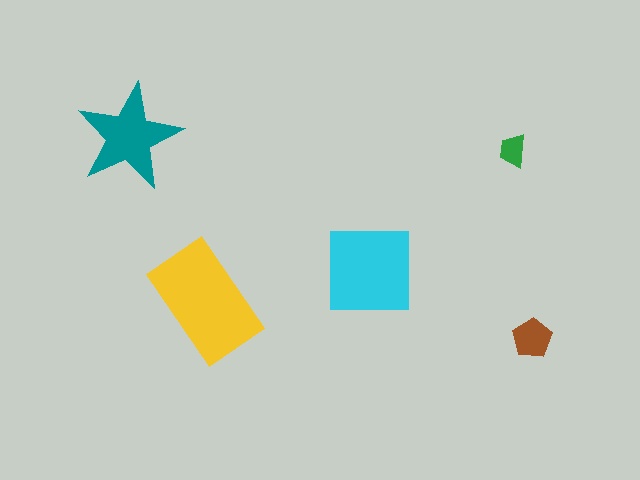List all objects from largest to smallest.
The yellow rectangle, the cyan square, the teal star, the brown pentagon, the green trapezoid.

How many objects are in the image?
There are 5 objects in the image.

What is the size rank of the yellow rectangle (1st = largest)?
1st.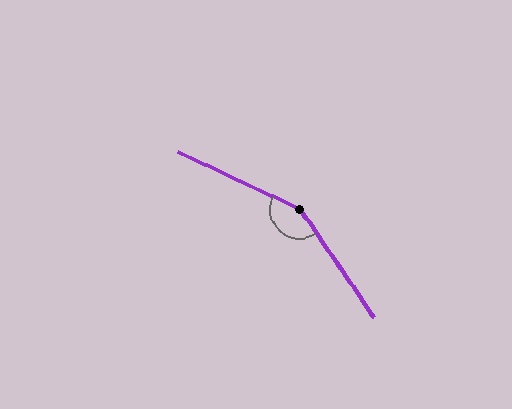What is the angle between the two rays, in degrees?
Approximately 149 degrees.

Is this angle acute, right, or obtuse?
It is obtuse.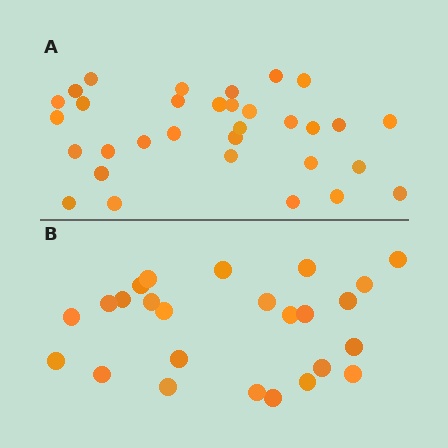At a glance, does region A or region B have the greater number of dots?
Region A (the top region) has more dots.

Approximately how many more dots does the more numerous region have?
Region A has roughly 8 or so more dots than region B.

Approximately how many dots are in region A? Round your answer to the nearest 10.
About 30 dots. (The exact count is 32, which rounds to 30.)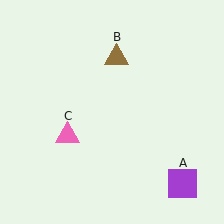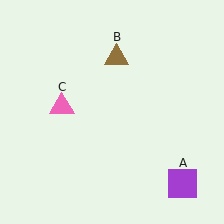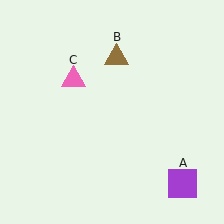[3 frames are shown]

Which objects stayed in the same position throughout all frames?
Purple square (object A) and brown triangle (object B) remained stationary.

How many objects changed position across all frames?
1 object changed position: pink triangle (object C).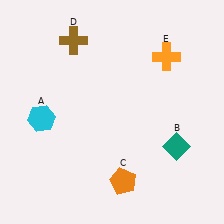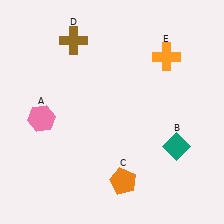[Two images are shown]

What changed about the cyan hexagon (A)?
In Image 1, A is cyan. In Image 2, it changed to pink.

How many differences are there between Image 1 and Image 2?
There is 1 difference between the two images.